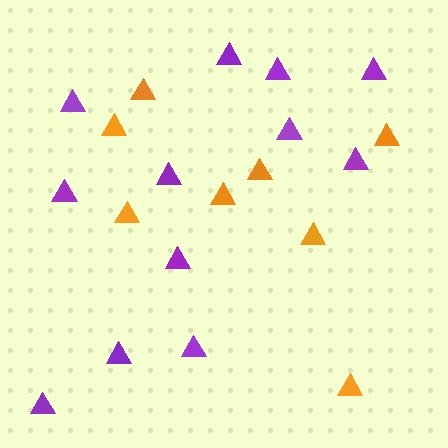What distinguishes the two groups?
There are 2 groups: one group of purple triangles (12) and one group of orange triangles (8).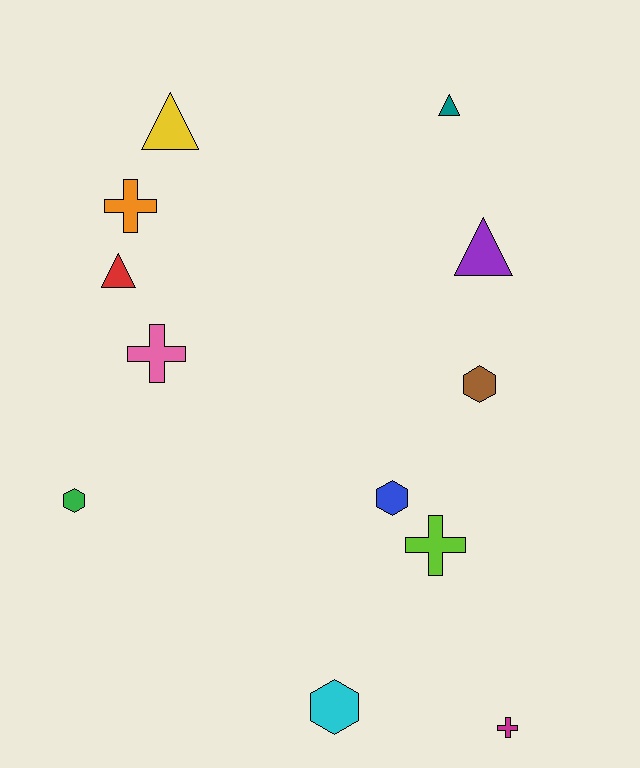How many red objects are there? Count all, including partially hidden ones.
There is 1 red object.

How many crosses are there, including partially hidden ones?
There are 4 crosses.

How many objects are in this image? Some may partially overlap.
There are 12 objects.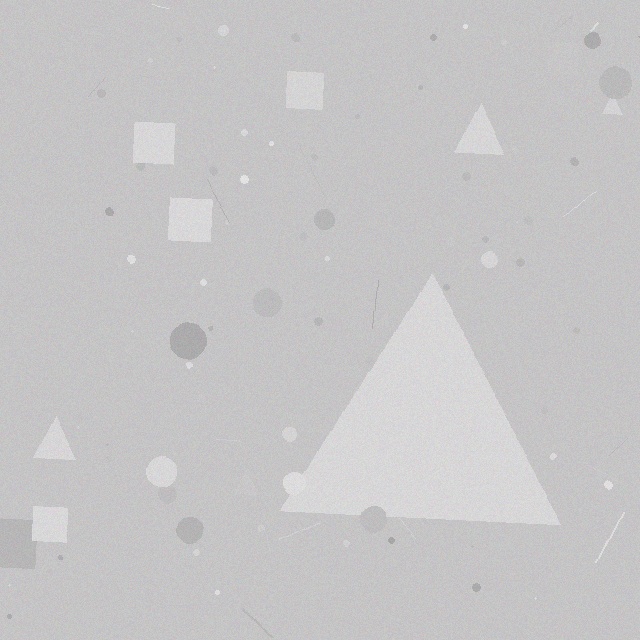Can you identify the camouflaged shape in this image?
The camouflaged shape is a triangle.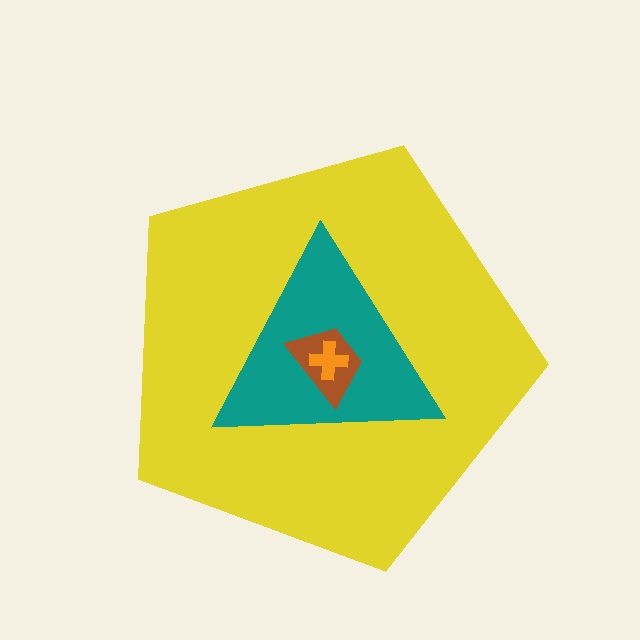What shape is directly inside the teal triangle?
The brown trapezoid.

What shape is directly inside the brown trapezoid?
The orange cross.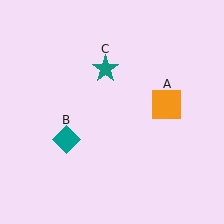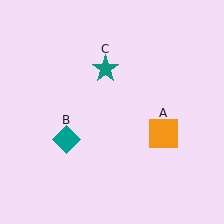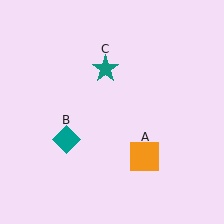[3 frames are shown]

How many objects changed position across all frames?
1 object changed position: orange square (object A).